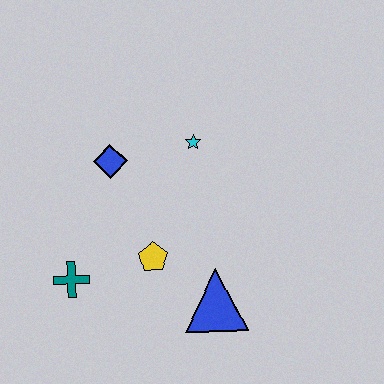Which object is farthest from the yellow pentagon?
The cyan star is farthest from the yellow pentagon.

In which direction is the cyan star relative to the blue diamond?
The cyan star is to the right of the blue diamond.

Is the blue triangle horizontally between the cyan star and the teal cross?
No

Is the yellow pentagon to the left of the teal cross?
No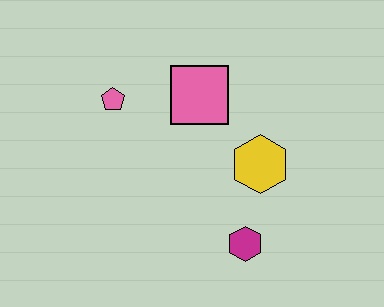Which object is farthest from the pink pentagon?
The magenta hexagon is farthest from the pink pentagon.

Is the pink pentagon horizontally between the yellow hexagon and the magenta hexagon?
No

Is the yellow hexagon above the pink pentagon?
No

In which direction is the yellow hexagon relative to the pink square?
The yellow hexagon is below the pink square.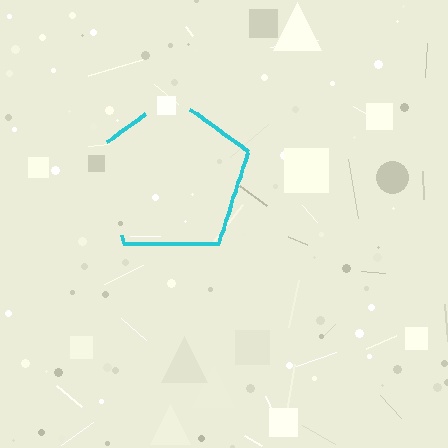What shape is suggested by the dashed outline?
The dashed outline suggests a pentagon.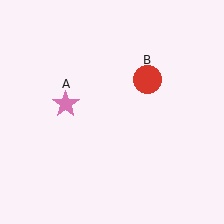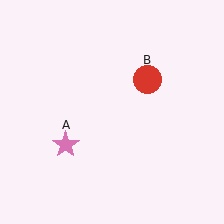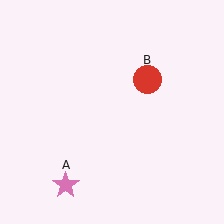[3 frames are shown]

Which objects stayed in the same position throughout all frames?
Red circle (object B) remained stationary.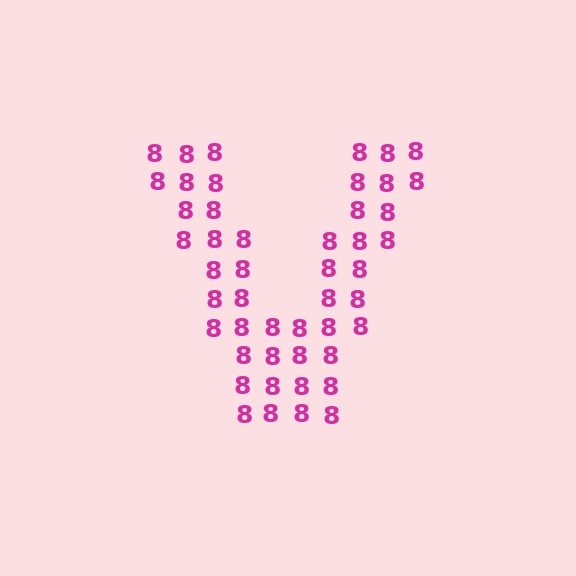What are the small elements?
The small elements are digit 8's.